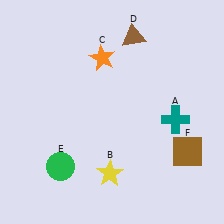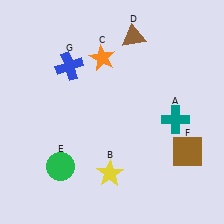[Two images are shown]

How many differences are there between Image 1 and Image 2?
There is 1 difference between the two images.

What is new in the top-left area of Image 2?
A blue cross (G) was added in the top-left area of Image 2.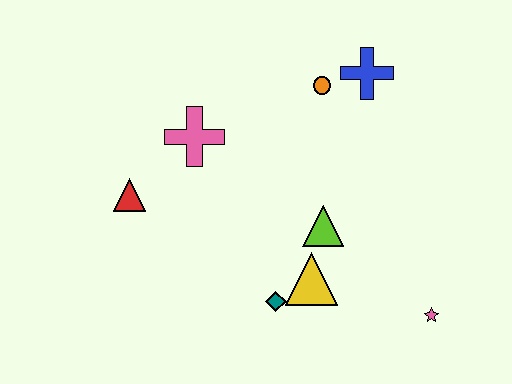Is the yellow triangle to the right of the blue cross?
No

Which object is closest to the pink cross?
The red triangle is closest to the pink cross.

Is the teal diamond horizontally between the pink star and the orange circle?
No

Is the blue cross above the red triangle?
Yes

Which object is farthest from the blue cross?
The red triangle is farthest from the blue cross.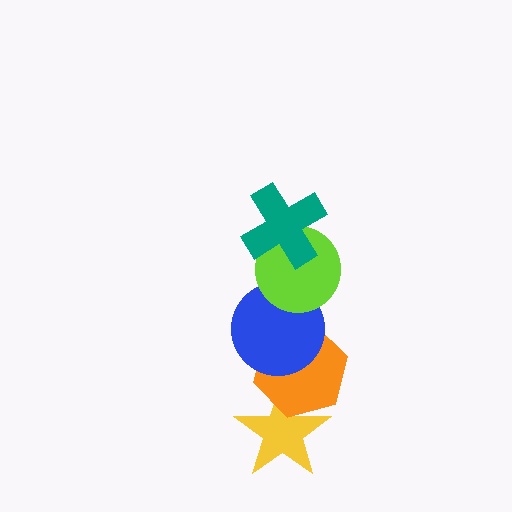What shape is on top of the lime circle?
The teal cross is on top of the lime circle.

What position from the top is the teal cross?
The teal cross is 1st from the top.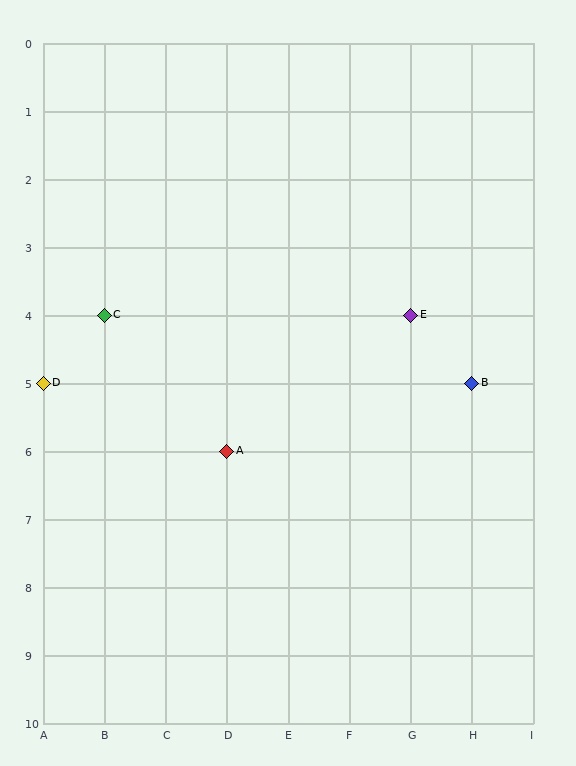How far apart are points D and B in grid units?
Points D and B are 7 columns apart.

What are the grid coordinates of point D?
Point D is at grid coordinates (A, 5).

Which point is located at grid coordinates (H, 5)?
Point B is at (H, 5).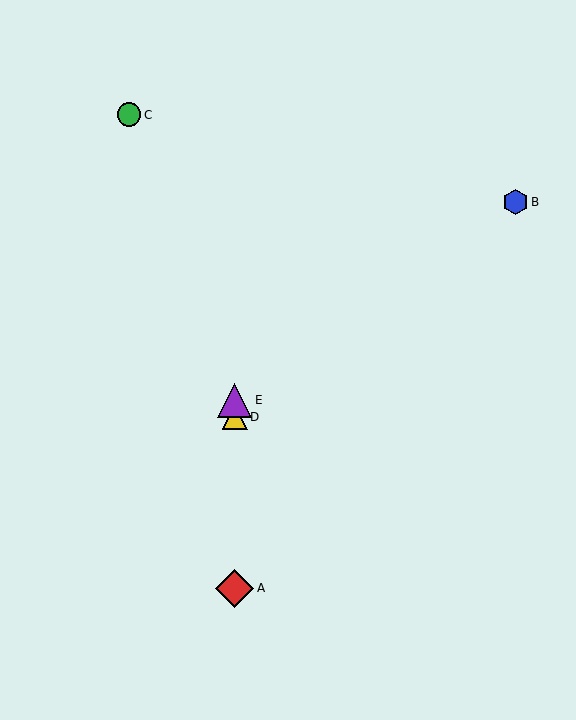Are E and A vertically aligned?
Yes, both are at x≈235.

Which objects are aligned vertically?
Objects A, D, E are aligned vertically.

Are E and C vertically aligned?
No, E is at x≈235 and C is at x≈129.